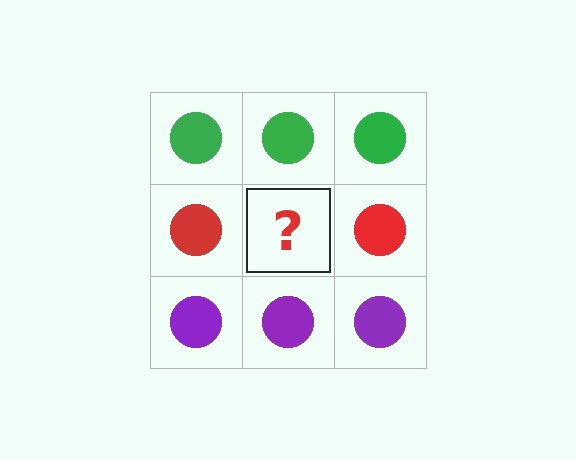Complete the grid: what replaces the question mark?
The question mark should be replaced with a red circle.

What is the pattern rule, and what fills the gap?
The rule is that each row has a consistent color. The gap should be filled with a red circle.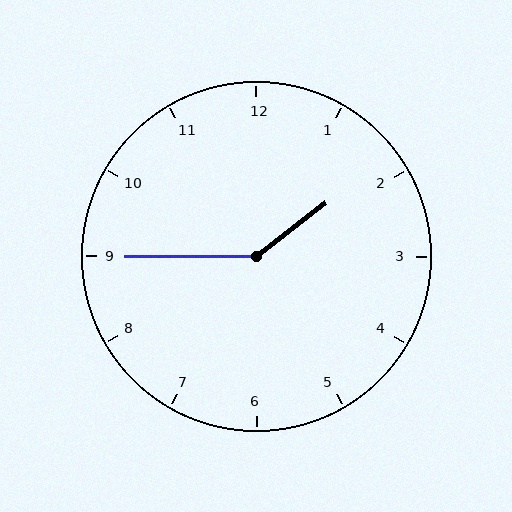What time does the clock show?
1:45.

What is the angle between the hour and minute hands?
Approximately 142 degrees.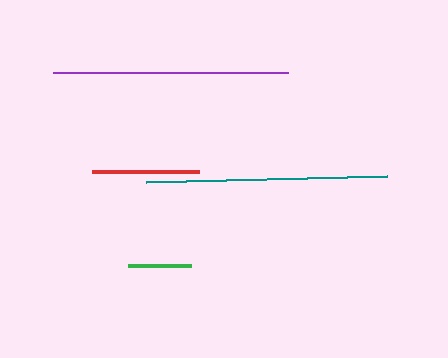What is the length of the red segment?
The red segment is approximately 106 pixels long.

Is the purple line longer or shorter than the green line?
The purple line is longer than the green line.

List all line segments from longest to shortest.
From longest to shortest: teal, purple, red, green.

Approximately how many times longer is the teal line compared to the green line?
The teal line is approximately 3.8 times the length of the green line.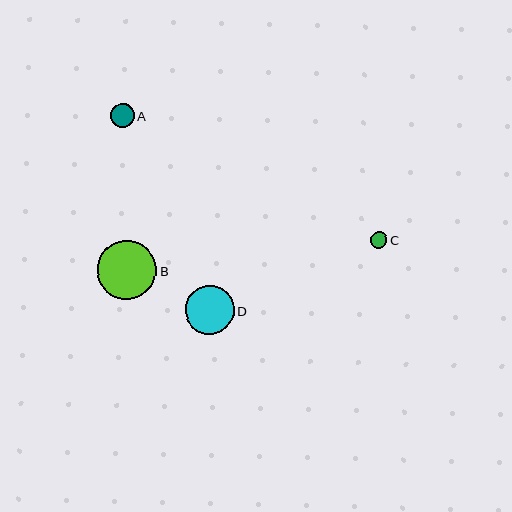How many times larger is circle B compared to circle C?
Circle B is approximately 3.6 times the size of circle C.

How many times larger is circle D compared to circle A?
Circle D is approximately 2.0 times the size of circle A.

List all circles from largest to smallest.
From largest to smallest: B, D, A, C.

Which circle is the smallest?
Circle C is the smallest with a size of approximately 17 pixels.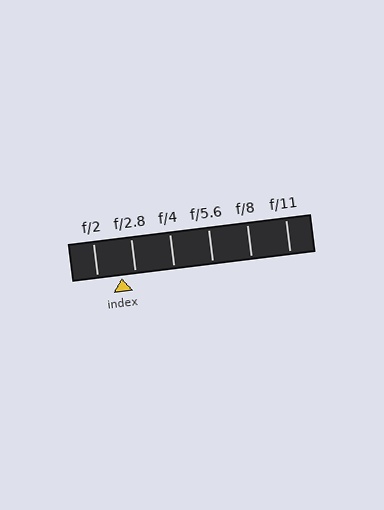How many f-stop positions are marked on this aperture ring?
There are 6 f-stop positions marked.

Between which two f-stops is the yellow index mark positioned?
The index mark is between f/2 and f/2.8.